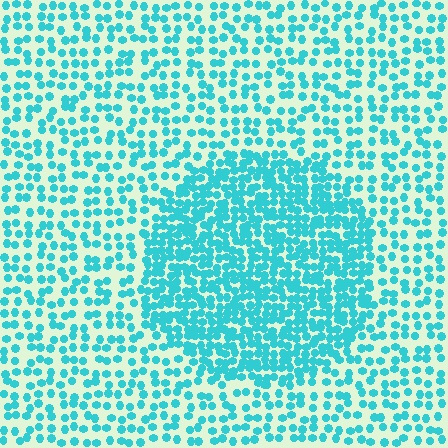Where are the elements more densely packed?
The elements are more densely packed inside the circle boundary.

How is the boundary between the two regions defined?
The boundary is defined by a change in element density (approximately 2.1x ratio). All elements are the same color, size, and shape.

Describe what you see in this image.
The image contains small cyan elements arranged at two different densities. A circle-shaped region is visible where the elements are more densely packed than the surrounding area.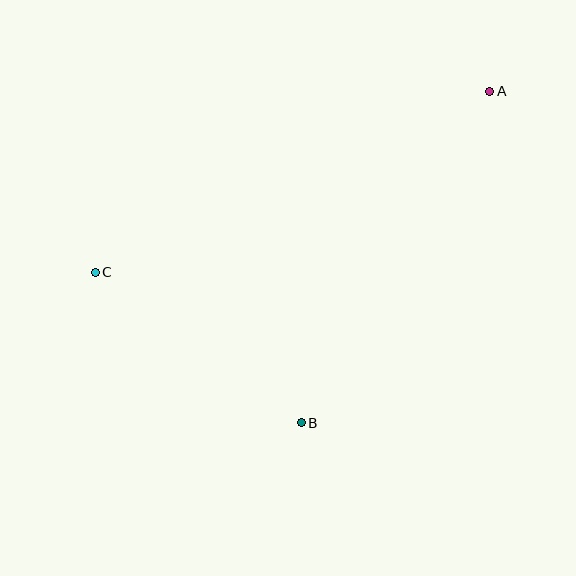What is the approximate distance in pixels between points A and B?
The distance between A and B is approximately 382 pixels.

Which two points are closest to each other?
Points B and C are closest to each other.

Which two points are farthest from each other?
Points A and C are farthest from each other.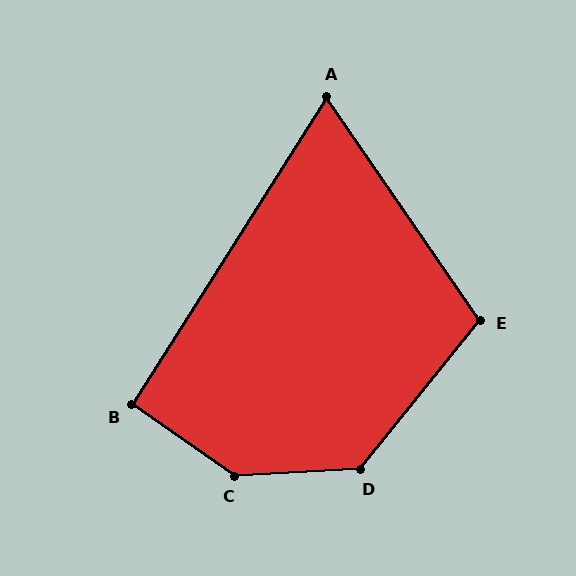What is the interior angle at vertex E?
Approximately 107 degrees (obtuse).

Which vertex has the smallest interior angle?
A, at approximately 67 degrees.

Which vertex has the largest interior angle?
C, at approximately 143 degrees.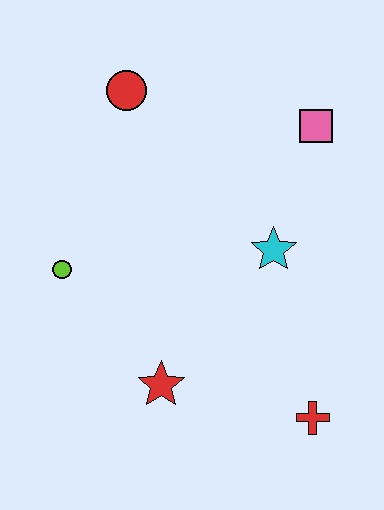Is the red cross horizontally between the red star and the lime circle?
No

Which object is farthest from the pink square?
The red star is farthest from the pink square.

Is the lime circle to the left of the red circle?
Yes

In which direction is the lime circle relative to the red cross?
The lime circle is to the left of the red cross.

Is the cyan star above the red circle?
No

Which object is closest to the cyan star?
The pink square is closest to the cyan star.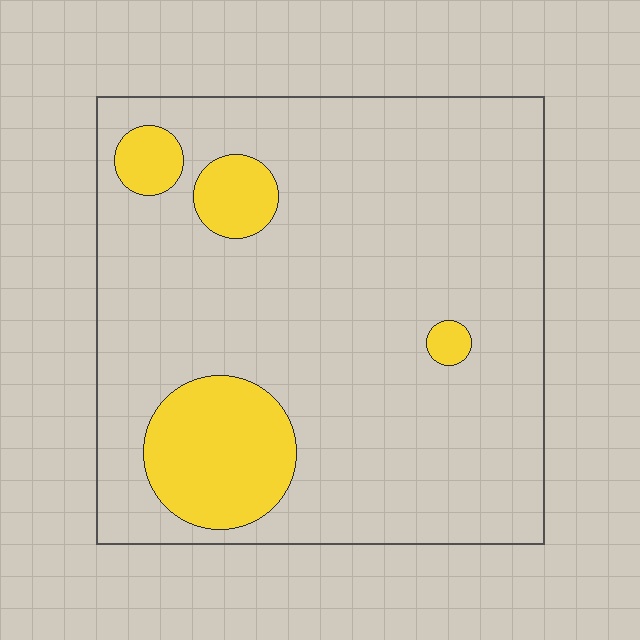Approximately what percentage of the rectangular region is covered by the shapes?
Approximately 15%.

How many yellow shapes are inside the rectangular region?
4.